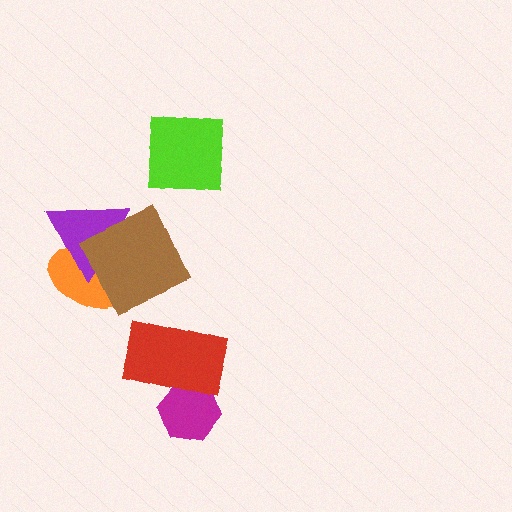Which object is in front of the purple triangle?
The brown square is in front of the purple triangle.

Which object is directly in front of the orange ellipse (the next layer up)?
The purple triangle is directly in front of the orange ellipse.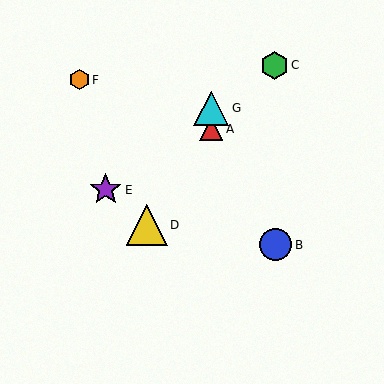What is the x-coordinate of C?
Object C is at x≈274.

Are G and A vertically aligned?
Yes, both are at x≈211.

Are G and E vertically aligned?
No, G is at x≈211 and E is at x≈106.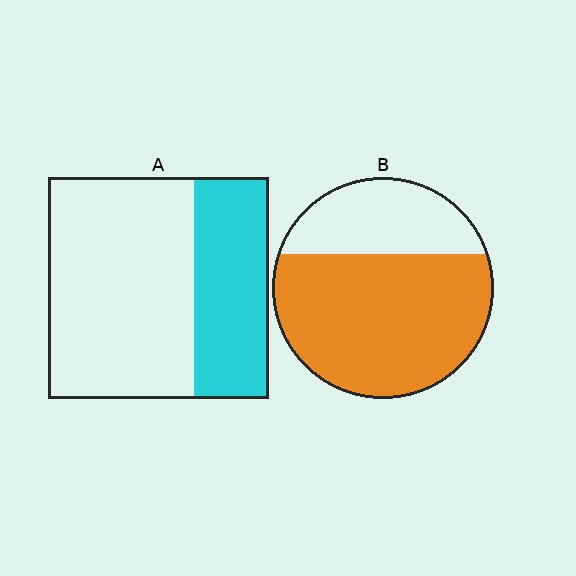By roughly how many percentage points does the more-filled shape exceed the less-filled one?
By roughly 35 percentage points (B over A).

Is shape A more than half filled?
No.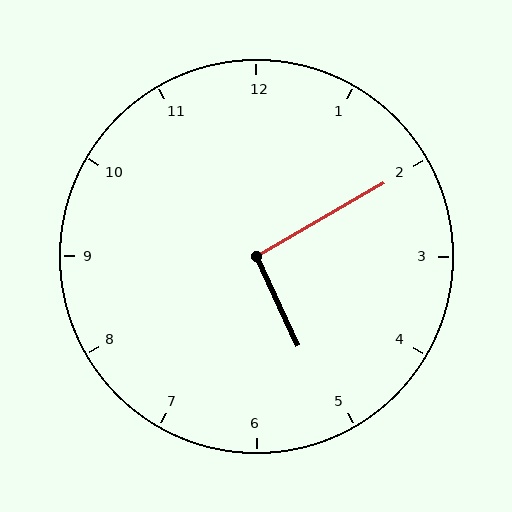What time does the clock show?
5:10.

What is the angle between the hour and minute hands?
Approximately 95 degrees.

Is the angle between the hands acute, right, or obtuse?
It is right.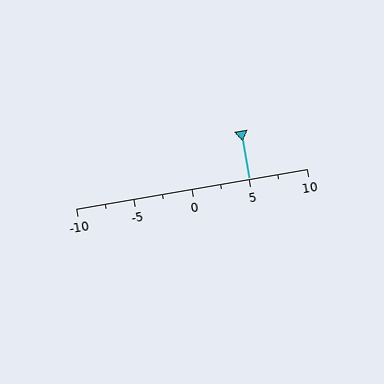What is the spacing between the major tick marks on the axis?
The major ticks are spaced 5 apart.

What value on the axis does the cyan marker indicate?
The marker indicates approximately 5.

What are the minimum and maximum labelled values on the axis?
The axis runs from -10 to 10.